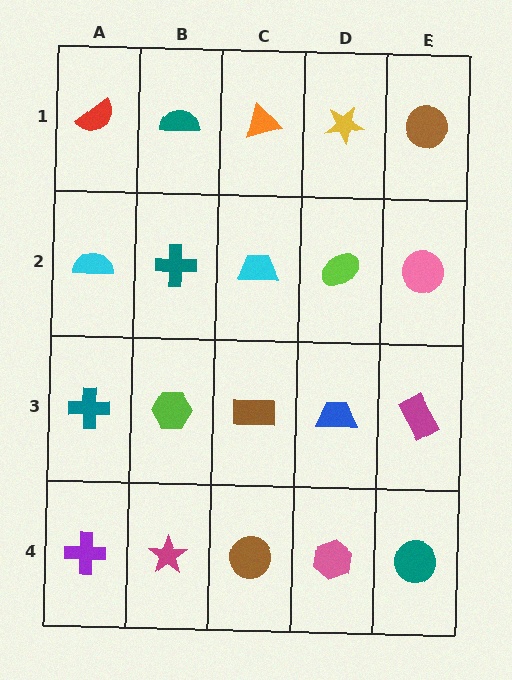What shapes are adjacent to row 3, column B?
A teal cross (row 2, column B), a magenta star (row 4, column B), a teal cross (row 3, column A), a brown rectangle (row 3, column C).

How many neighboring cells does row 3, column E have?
3.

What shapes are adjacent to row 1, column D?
A lime ellipse (row 2, column D), an orange triangle (row 1, column C), a brown circle (row 1, column E).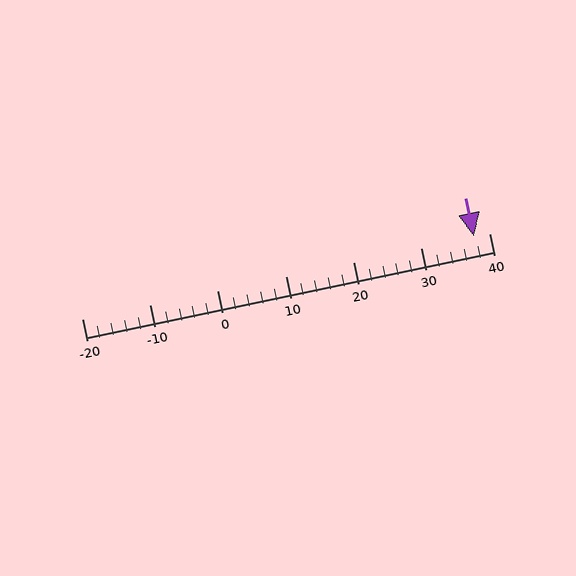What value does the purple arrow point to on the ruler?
The purple arrow points to approximately 38.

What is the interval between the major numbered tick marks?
The major tick marks are spaced 10 units apart.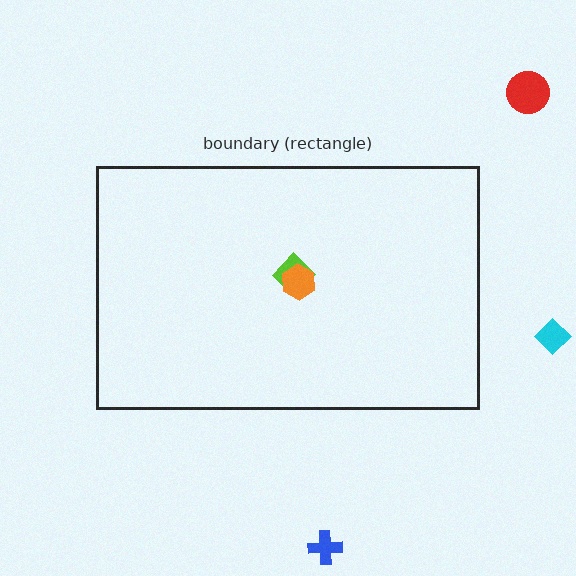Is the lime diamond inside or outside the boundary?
Inside.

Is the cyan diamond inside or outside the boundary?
Outside.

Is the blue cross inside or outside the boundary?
Outside.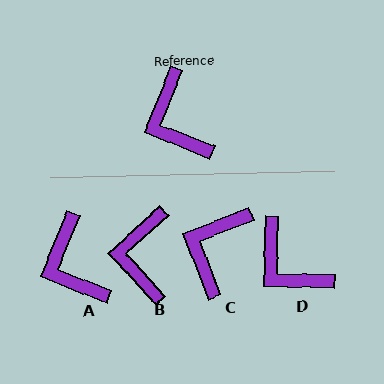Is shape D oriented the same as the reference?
No, it is off by about 21 degrees.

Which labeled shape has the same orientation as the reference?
A.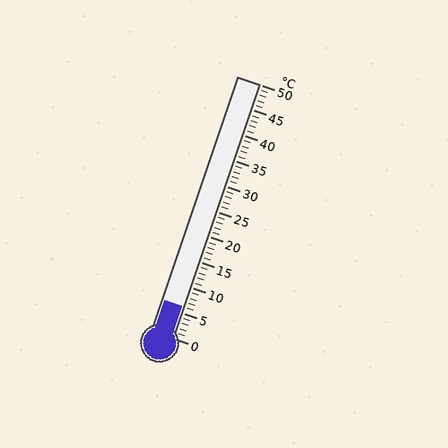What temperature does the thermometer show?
The thermometer shows approximately 6°C.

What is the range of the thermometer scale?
The thermometer scale ranges from 0°C to 50°C.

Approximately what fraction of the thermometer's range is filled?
The thermometer is filled to approximately 10% of its range.